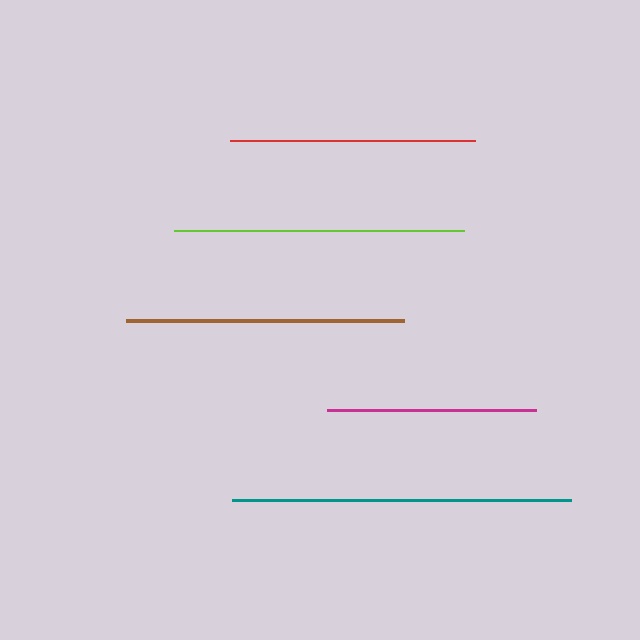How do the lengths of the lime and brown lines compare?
The lime and brown lines are approximately the same length.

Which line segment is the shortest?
The magenta line is the shortest at approximately 210 pixels.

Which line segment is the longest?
The teal line is the longest at approximately 339 pixels.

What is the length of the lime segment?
The lime segment is approximately 290 pixels long.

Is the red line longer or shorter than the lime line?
The lime line is longer than the red line.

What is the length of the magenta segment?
The magenta segment is approximately 210 pixels long.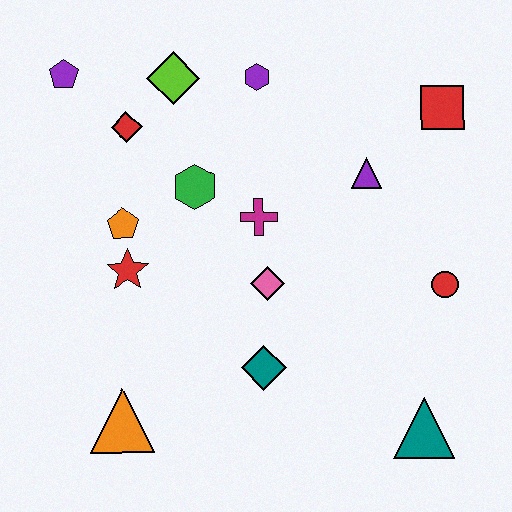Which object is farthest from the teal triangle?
The purple pentagon is farthest from the teal triangle.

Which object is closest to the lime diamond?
The red diamond is closest to the lime diamond.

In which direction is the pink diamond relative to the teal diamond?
The pink diamond is above the teal diamond.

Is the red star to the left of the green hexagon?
Yes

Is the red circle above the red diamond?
No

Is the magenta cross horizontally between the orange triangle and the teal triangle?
Yes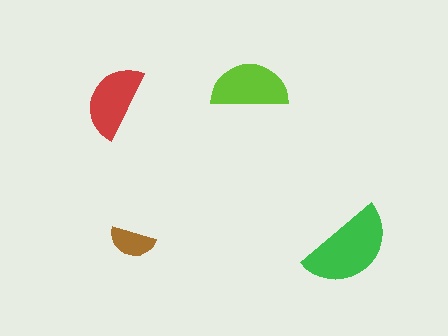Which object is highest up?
The lime semicircle is topmost.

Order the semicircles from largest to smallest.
the green one, the lime one, the red one, the brown one.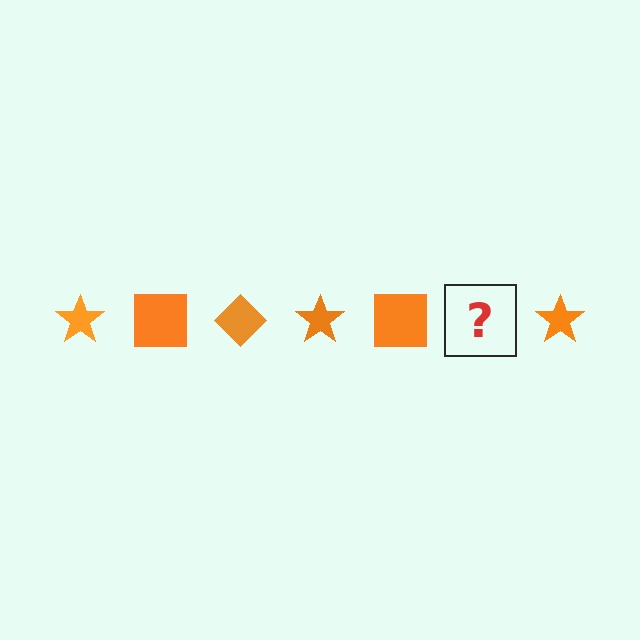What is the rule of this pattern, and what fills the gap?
The rule is that the pattern cycles through star, square, diamond shapes in orange. The gap should be filled with an orange diamond.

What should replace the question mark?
The question mark should be replaced with an orange diamond.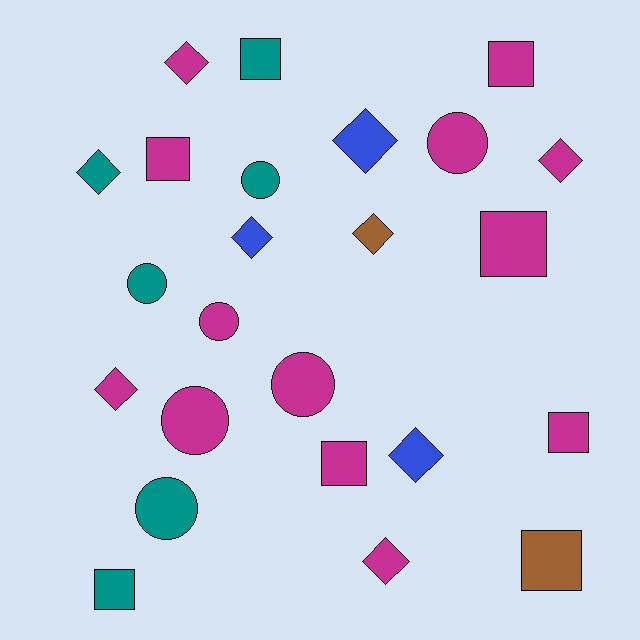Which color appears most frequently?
Magenta, with 13 objects.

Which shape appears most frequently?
Diamond, with 9 objects.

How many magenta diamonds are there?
There are 4 magenta diamonds.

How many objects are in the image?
There are 24 objects.